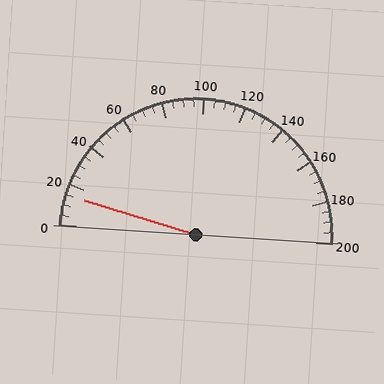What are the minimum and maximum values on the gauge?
The gauge ranges from 0 to 200.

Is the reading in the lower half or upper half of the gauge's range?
The reading is in the lower half of the range (0 to 200).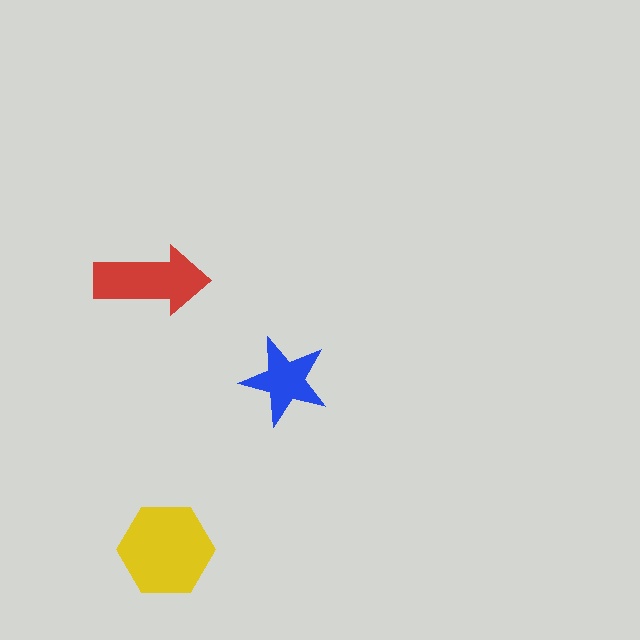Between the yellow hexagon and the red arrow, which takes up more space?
The yellow hexagon.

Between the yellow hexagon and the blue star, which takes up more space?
The yellow hexagon.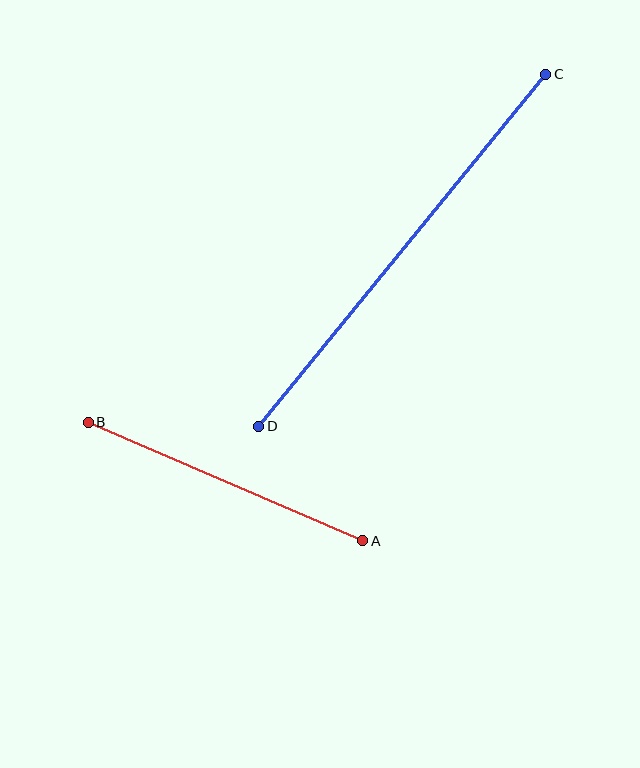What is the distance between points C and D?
The distance is approximately 454 pixels.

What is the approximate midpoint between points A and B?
The midpoint is at approximately (225, 482) pixels.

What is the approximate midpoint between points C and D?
The midpoint is at approximately (402, 250) pixels.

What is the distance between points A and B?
The distance is approximately 299 pixels.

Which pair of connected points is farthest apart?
Points C and D are farthest apart.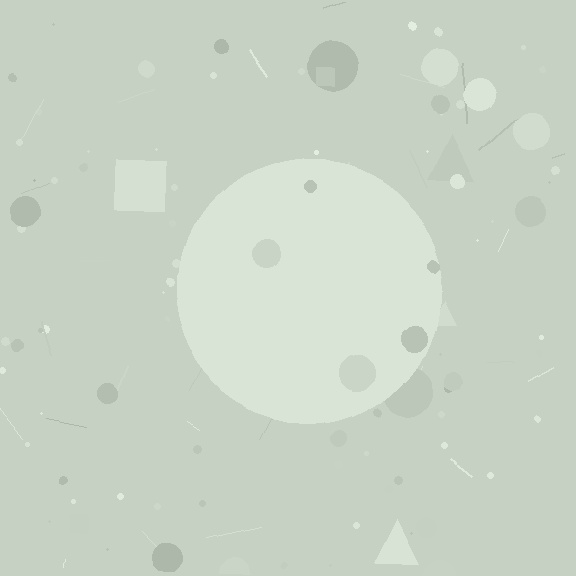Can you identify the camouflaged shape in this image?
The camouflaged shape is a circle.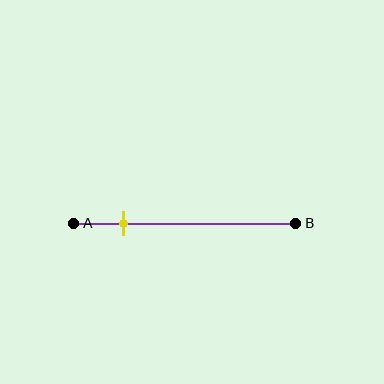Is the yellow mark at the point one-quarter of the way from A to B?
Yes, the mark is approximately at the one-quarter point.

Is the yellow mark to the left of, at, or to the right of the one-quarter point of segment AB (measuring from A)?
The yellow mark is approximately at the one-quarter point of segment AB.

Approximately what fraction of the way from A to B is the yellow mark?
The yellow mark is approximately 25% of the way from A to B.